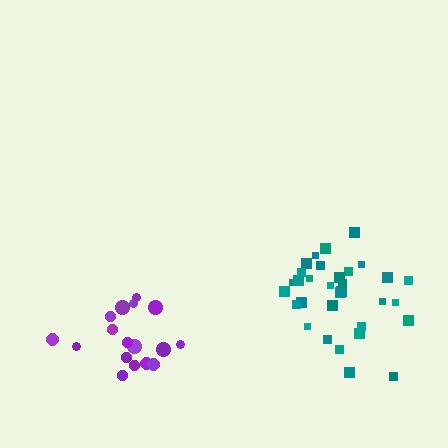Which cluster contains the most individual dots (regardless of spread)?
Teal (32).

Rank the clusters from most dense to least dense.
purple, teal.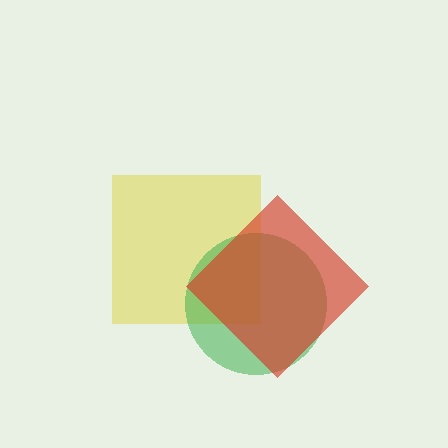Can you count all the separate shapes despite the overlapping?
Yes, there are 3 separate shapes.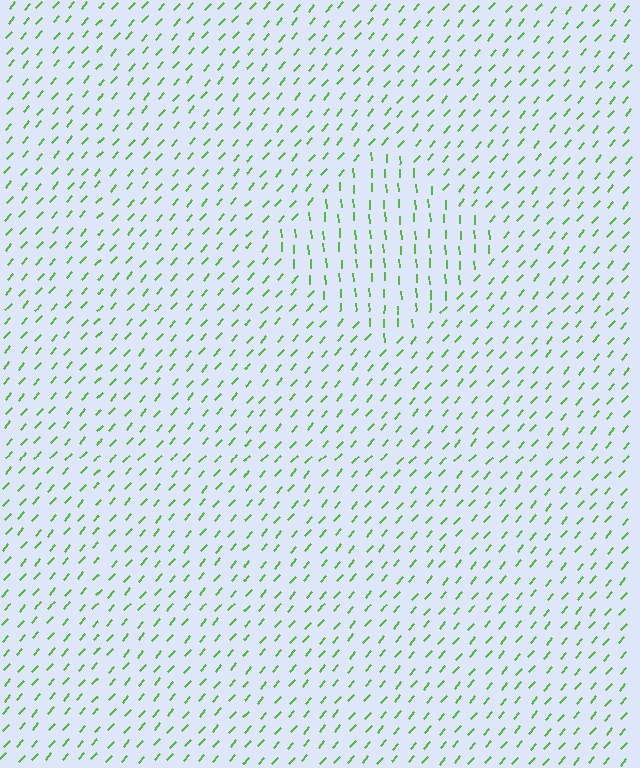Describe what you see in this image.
The image is filled with small lime line segments. A diamond region in the image has lines oriented differently from the surrounding lines, creating a visible texture boundary.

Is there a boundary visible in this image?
Yes, there is a texture boundary formed by a change in line orientation.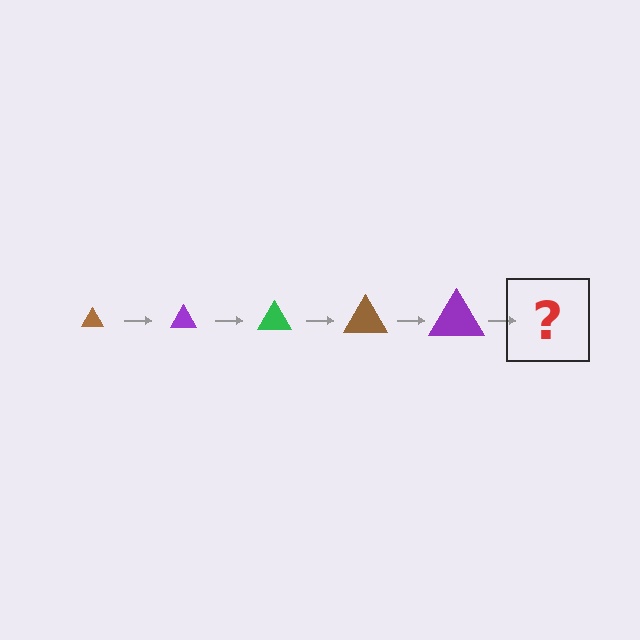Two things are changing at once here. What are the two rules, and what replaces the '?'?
The two rules are that the triangle grows larger each step and the color cycles through brown, purple, and green. The '?' should be a green triangle, larger than the previous one.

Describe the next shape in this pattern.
It should be a green triangle, larger than the previous one.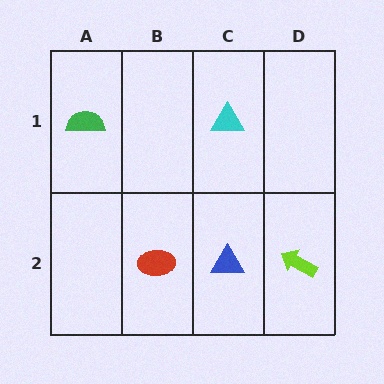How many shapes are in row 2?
3 shapes.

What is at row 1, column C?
A cyan triangle.